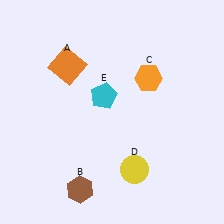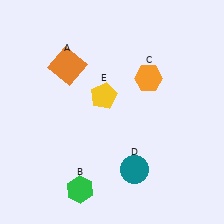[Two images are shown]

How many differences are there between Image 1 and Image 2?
There are 3 differences between the two images.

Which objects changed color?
B changed from brown to green. D changed from yellow to teal. E changed from cyan to yellow.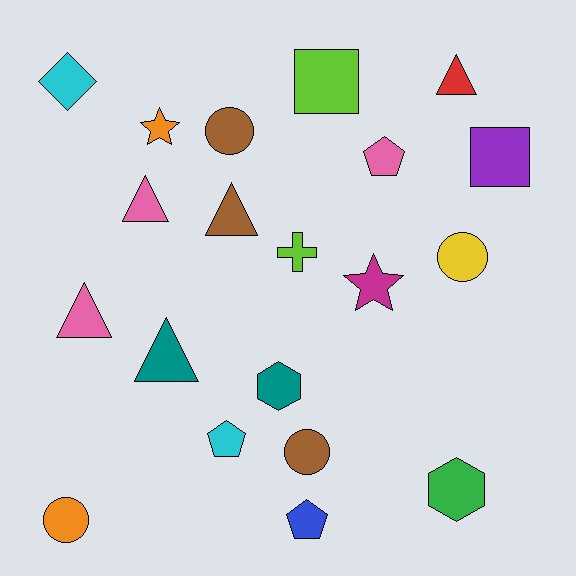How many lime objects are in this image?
There are 2 lime objects.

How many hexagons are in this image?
There are 2 hexagons.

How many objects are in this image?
There are 20 objects.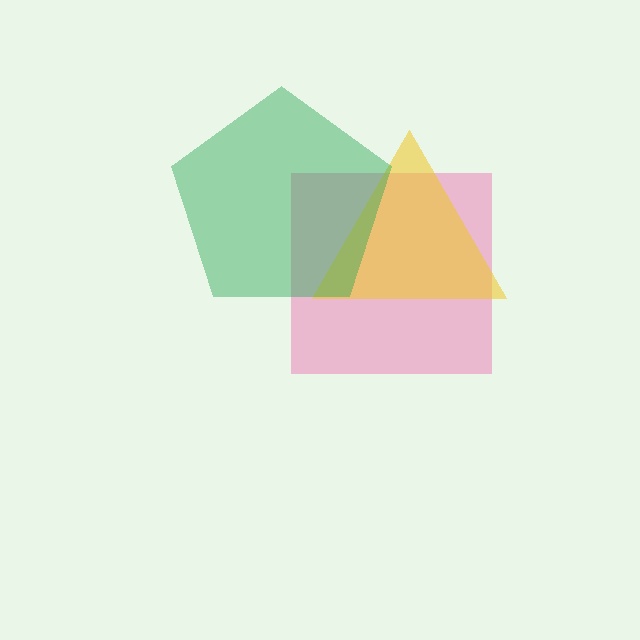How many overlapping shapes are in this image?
There are 3 overlapping shapes in the image.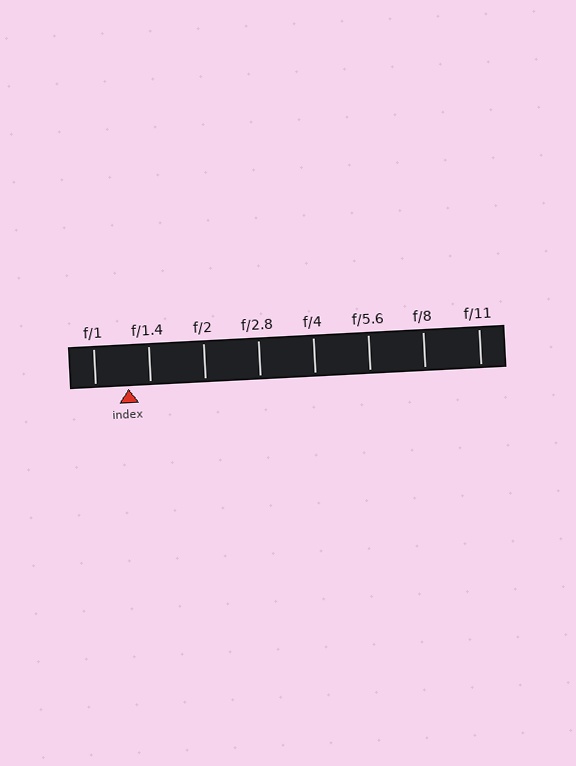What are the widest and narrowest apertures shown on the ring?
The widest aperture shown is f/1 and the narrowest is f/11.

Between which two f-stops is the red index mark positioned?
The index mark is between f/1 and f/1.4.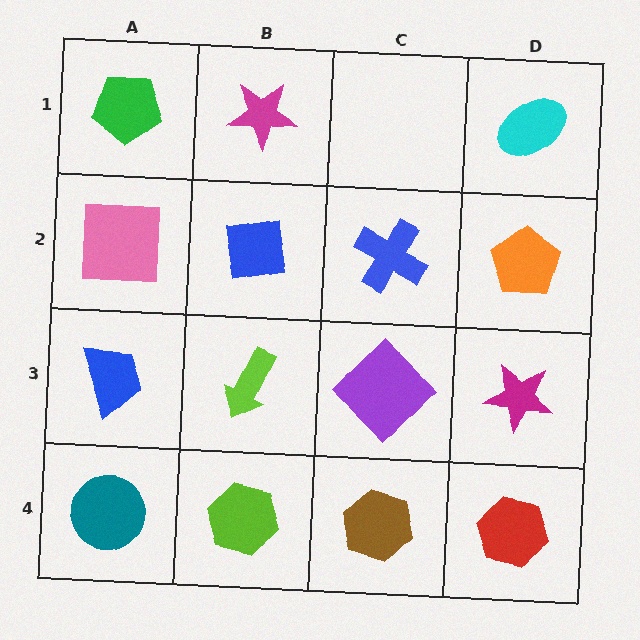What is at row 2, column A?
A pink square.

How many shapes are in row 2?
4 shapes.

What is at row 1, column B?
A magenta star.